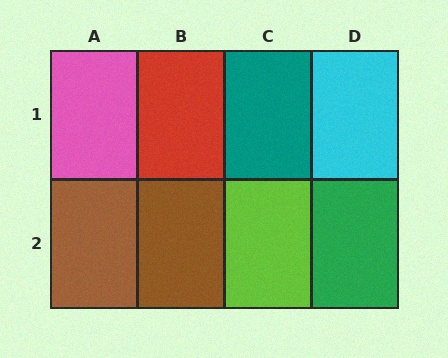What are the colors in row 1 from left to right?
Pink, red, teal, cyan.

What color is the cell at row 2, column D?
Green.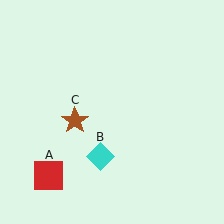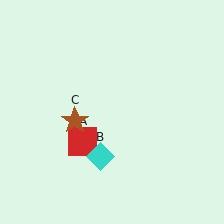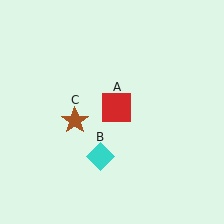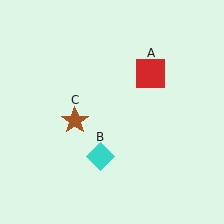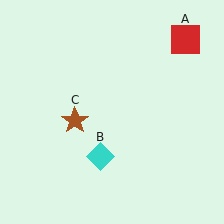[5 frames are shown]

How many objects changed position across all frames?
1 object changed position: red square (object A).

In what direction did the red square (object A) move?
The red square (object A) moved up and to the right.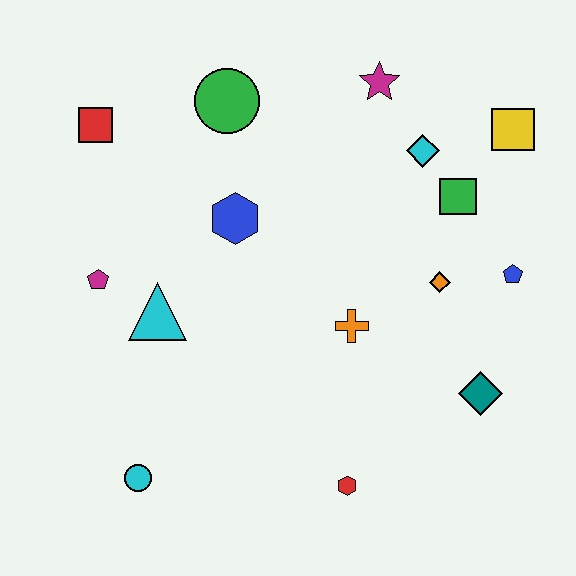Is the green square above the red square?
No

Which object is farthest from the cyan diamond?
The cyan circle is farthest from the cyan diamond.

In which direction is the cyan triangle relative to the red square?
The cyan triangle is below the red square.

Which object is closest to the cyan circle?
The cyan triangle is closest to the cyan circle.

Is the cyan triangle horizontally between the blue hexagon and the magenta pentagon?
Yes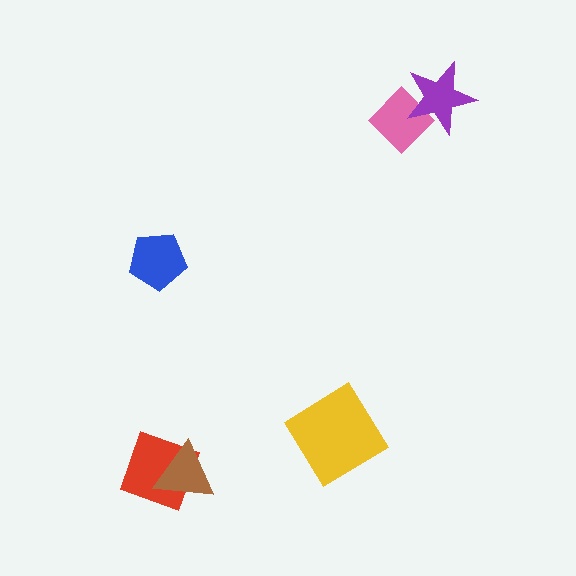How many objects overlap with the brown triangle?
1 object overlaps with the brown triangle.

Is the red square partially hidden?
Yes, it is partially covered by another shape.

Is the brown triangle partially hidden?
No, no other shape covers it.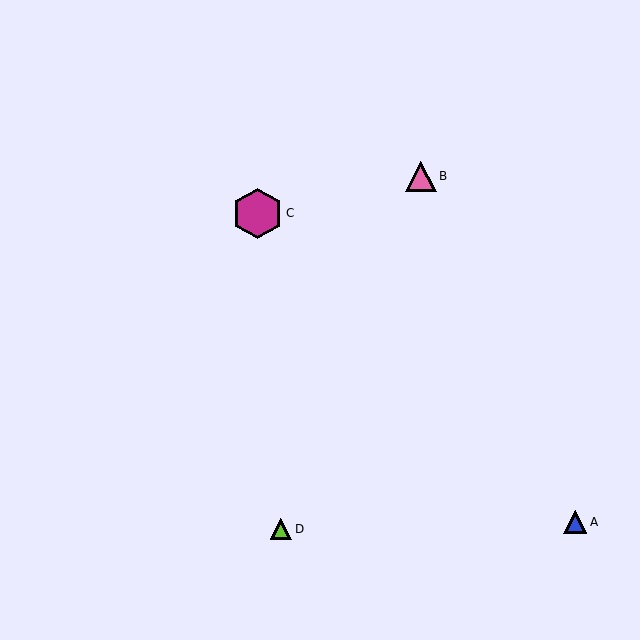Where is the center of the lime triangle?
The center of the lime triangle is at (281, 529).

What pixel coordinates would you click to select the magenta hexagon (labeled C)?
Click at (258, 213) to select the magenta hexagon C.